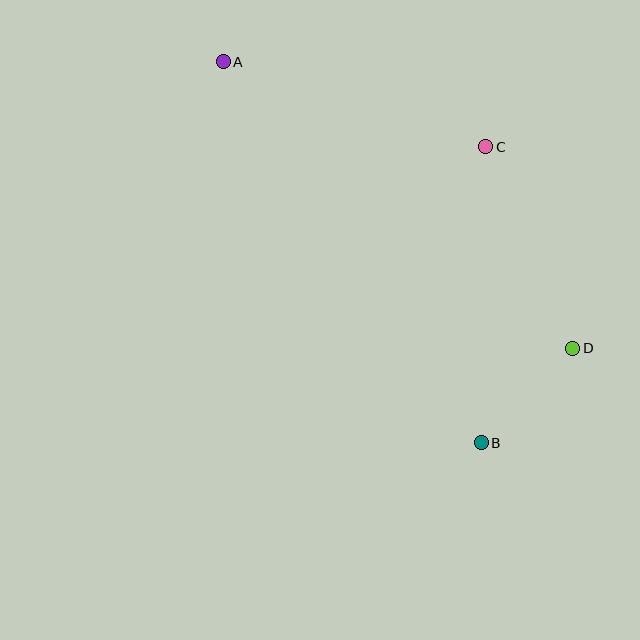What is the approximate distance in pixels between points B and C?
The distance between B and C is approximately 296 pixels.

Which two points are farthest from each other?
Points A and B are farthest from each other.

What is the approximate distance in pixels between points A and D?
The distance between A and D is approximately 452 pixels.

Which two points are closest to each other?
Points B and D are closest to each other.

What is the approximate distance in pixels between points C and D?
The distance between C and D is approximately 219 pixels.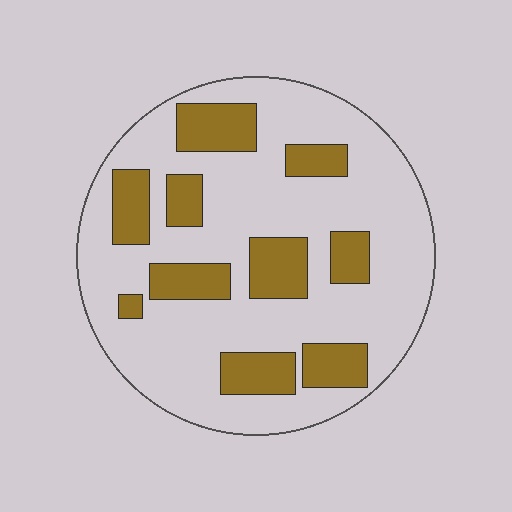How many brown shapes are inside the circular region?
10.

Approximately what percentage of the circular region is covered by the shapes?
Approximately 25%.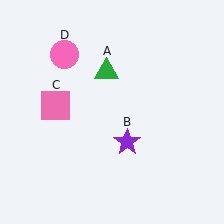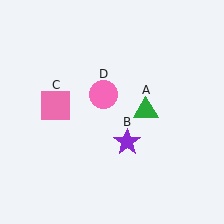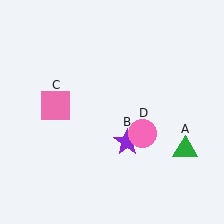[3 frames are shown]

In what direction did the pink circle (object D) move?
The pink circle (object D) moved down and to the right.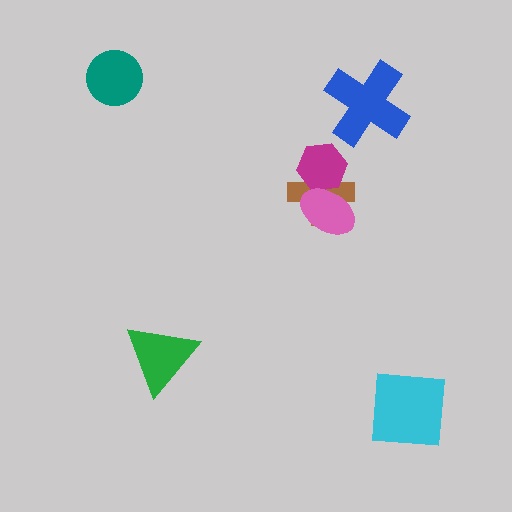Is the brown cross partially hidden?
Yes, it is partially covered by another shape.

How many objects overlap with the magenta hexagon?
2 objects overlap with the magenta hexagon.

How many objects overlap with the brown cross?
2 objects overlap with the brown cross.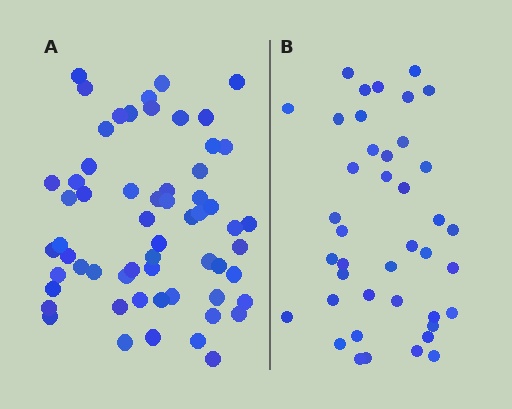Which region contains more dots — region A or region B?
Region A (the left region) has more dots.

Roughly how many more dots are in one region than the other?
Region A has approximately 20 more dots than region B.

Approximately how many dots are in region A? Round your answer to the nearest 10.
About 60 dots.